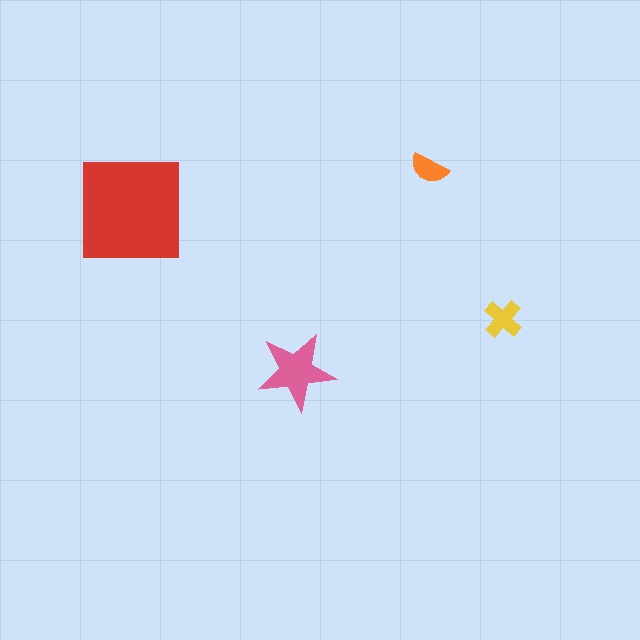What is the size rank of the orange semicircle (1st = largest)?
4th.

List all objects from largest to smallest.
The red square, the pink star, the yellow cross, the orange semicircle.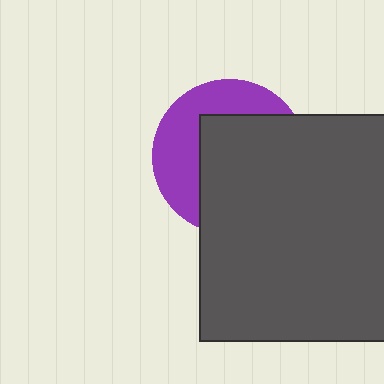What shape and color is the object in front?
The object in front is a dark gray square.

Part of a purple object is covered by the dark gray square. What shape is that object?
It is a circle.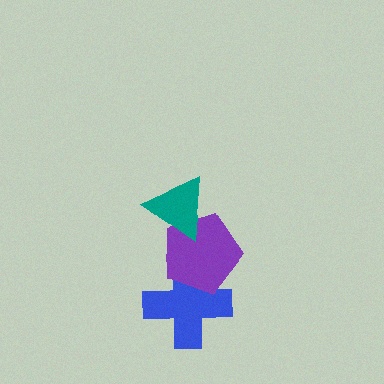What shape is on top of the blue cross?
The purple pentagon is on top of the blue cross.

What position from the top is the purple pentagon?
The purple pentagon is 2nd from the top.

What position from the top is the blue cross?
The blue cross is 3rd from the top.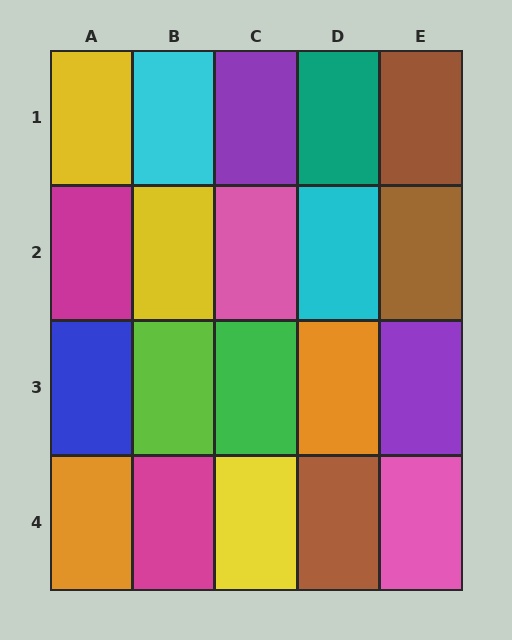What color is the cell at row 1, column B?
Cyan.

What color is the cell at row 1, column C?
Purple.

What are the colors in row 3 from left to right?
Blue, lime, green, orange, purple.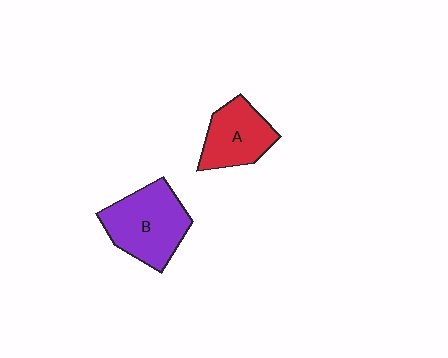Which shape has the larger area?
Shape B (purple).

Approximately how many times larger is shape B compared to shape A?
Approximately 1.4 times.